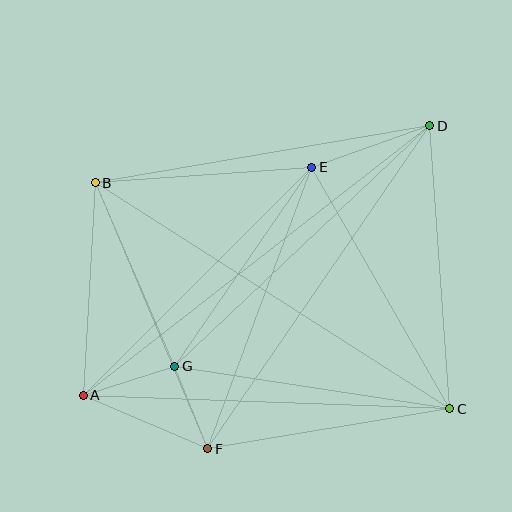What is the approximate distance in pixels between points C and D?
The distance between C and D is approximately 284 pixels.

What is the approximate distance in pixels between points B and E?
The distance between B and E is approximately 217 pixels.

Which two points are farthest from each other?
Points A and D are farthest from each other.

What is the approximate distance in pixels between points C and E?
The distance between C and E is approximately 278 pixels.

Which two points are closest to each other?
Points F and G are closest to each other.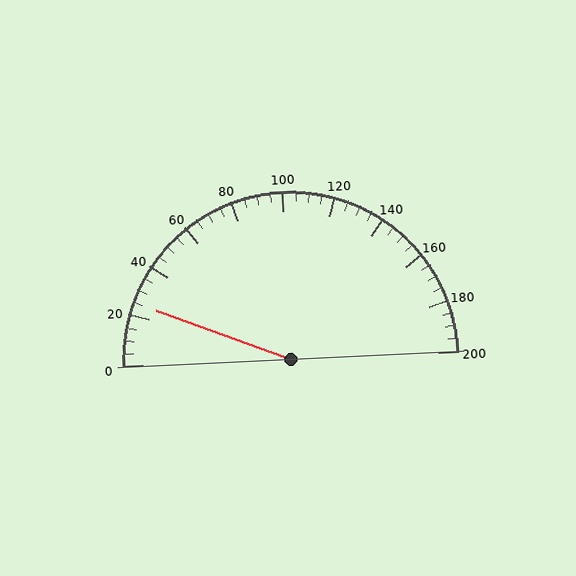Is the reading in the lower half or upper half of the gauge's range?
The reading is in the lower half of the range (0 to 200).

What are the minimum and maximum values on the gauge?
The gauge ranges from 0 to 200.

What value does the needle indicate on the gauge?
The needle indicates approximately 25.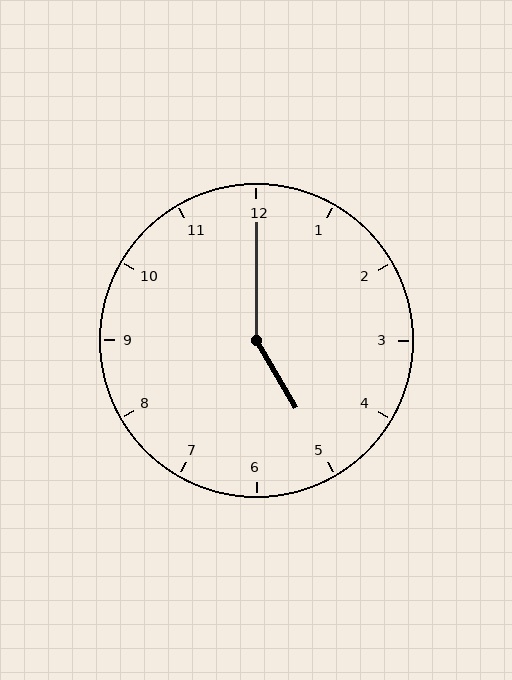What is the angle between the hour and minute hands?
Approximately 150 degrees.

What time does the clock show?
5:00.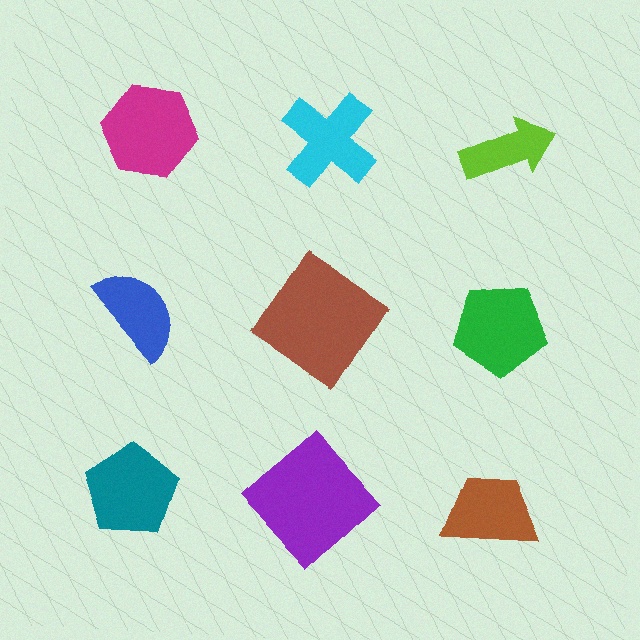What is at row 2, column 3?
A green pentagon.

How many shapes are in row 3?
3 shapes.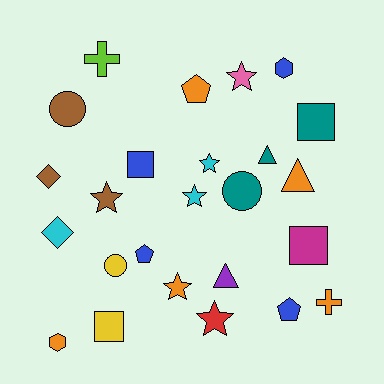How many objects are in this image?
There are 25 objects.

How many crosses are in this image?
There are 2 crosses.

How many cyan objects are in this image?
There are 3 cyan objects.